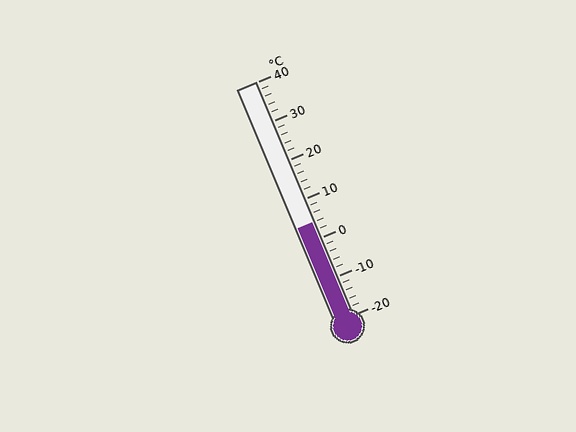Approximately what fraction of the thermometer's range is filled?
The thermometer is filled to approximately 40% of its range.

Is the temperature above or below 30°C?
The temperature is below 30°C.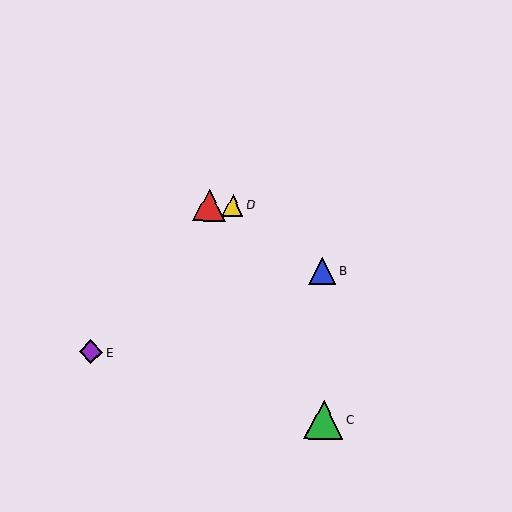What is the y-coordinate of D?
Object D is at y≈205.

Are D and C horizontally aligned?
No, D is at y≈205 and C is at y≈420.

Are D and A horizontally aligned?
Yes, both are at y≈205.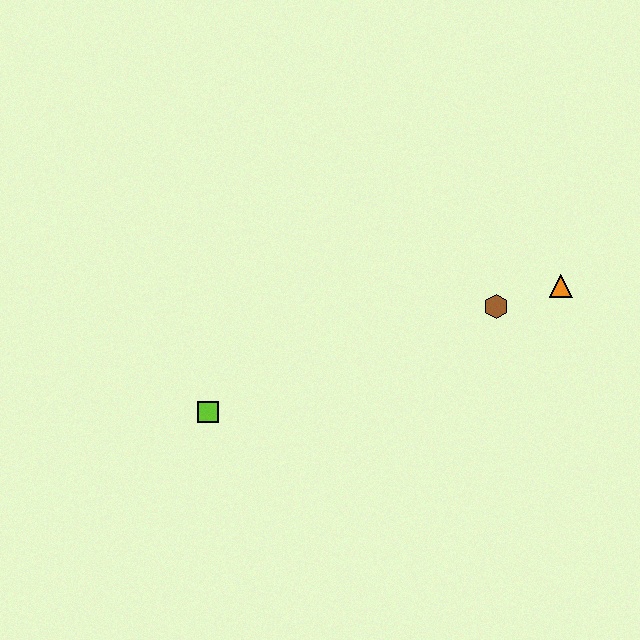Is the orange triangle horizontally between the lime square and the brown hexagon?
No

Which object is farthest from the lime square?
The orange triangle is farthest from the lime square.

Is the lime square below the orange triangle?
Yes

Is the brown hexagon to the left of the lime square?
No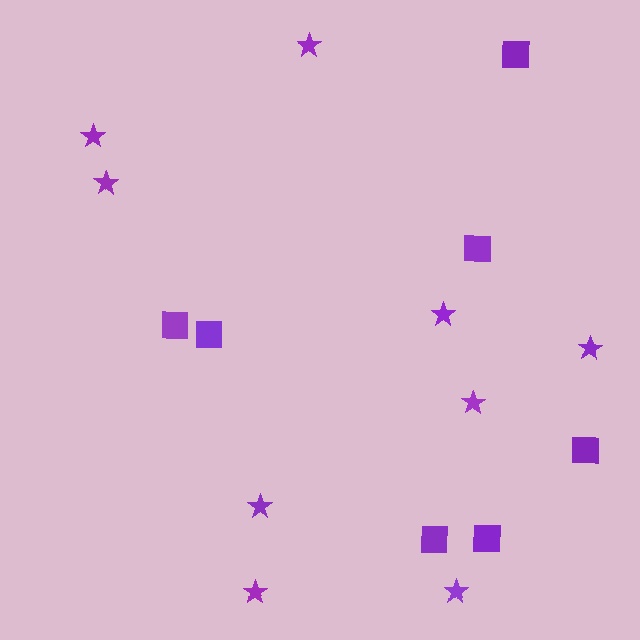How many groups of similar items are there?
There are 2 groups: one group of squares (7) and one group of stars (9).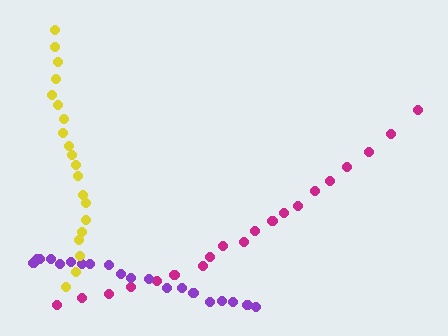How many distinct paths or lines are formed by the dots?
There are 3 distinct paths.